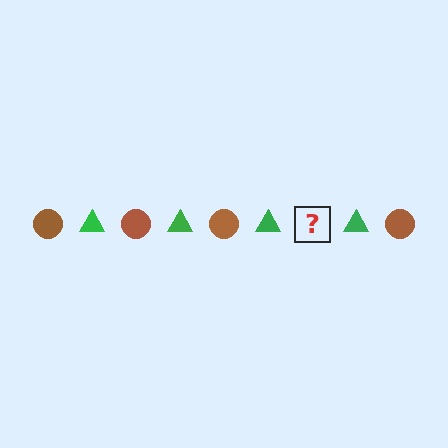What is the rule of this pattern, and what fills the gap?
The rule is that the pattern alternates between brown circle and green triangle. The gap should be filled with a brown circle.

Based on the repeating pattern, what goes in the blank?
The blank should be a brown circle.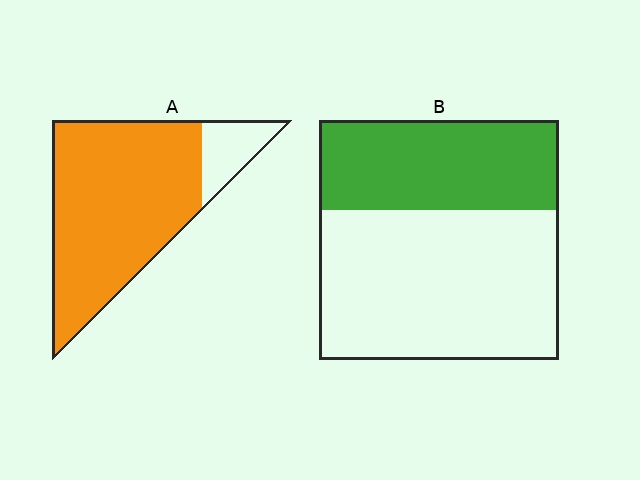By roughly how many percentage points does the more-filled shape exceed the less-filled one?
By roughly 50 percentage points (A over B).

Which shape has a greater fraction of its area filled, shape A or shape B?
Shape A.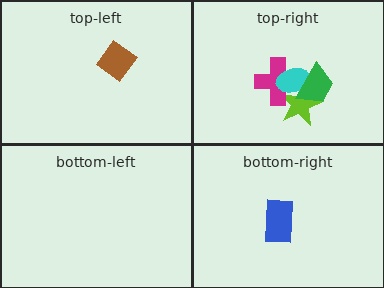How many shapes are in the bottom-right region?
1.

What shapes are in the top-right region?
The lime star, the magenta cross, the cyan ellipse, the green trapezoid.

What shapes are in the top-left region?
The brown diamond.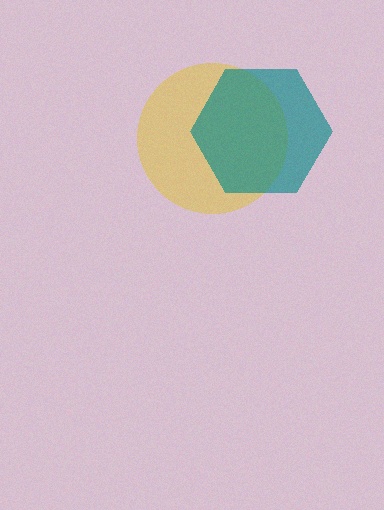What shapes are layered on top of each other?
The layered shapes are: a yellow circle, a teal hexagon.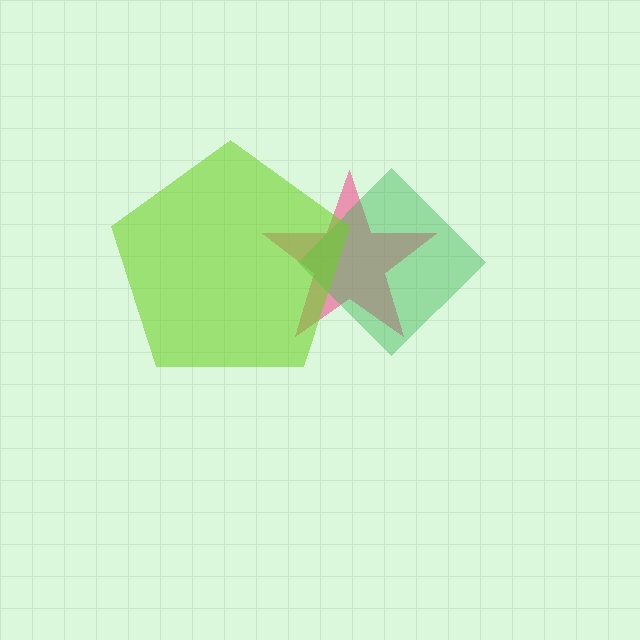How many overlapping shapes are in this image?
There are 3 overlapping shapes in the image.